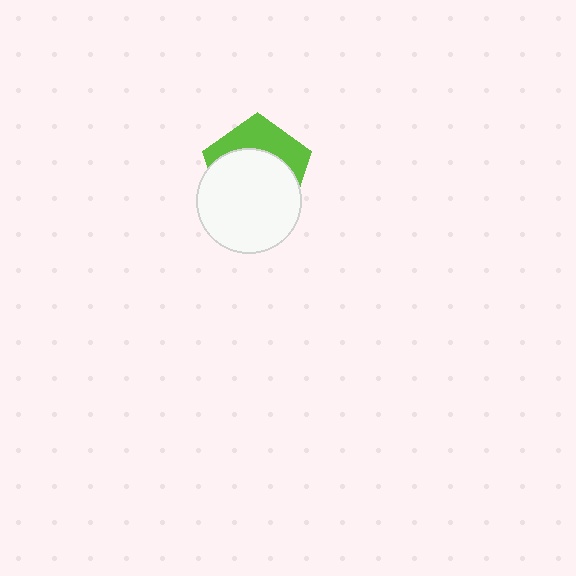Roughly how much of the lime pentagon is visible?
A small part of it is visible (roughly 37%).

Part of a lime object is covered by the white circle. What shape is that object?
It is a pentagon.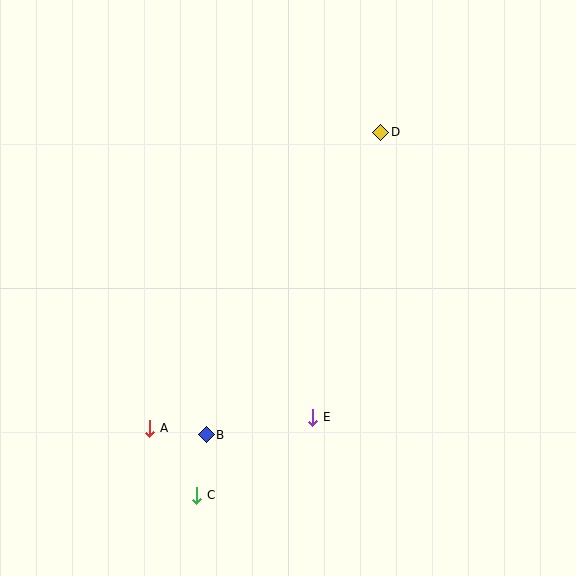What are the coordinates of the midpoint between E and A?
The midpoint between E and A is at (231, 423).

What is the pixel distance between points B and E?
The distance between B and E is 108 pixels.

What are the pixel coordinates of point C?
Point C is at (197, 495).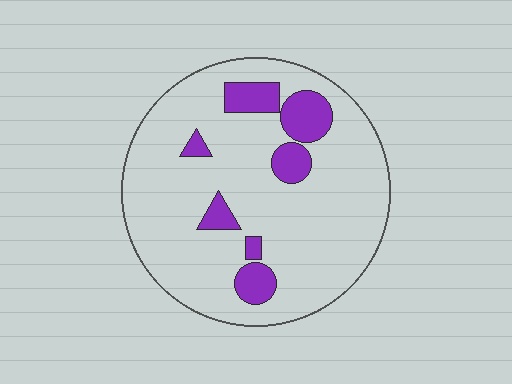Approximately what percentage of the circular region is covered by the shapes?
Approximately 15%.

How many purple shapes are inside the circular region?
7.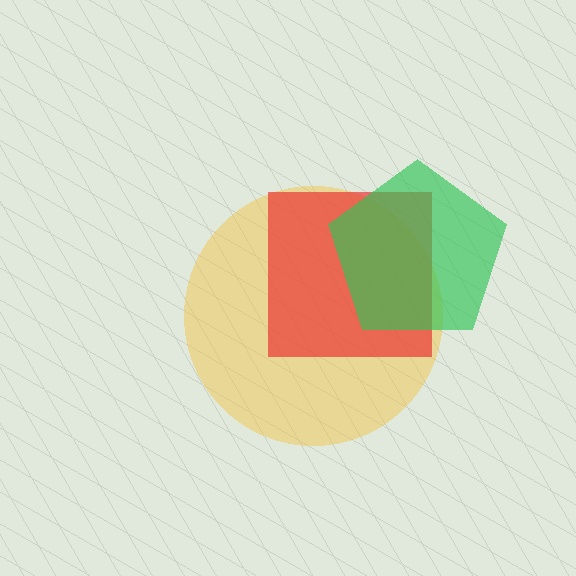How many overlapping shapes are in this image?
There are 3 overlapping shapes in the image.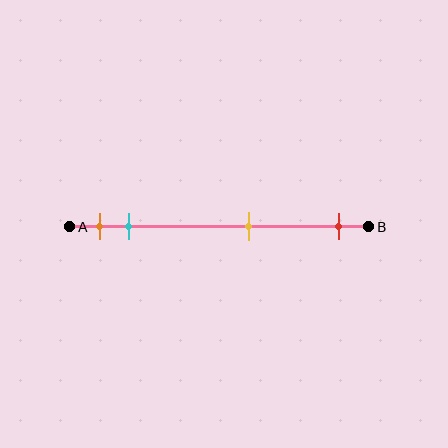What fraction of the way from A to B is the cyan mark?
The cyan mark is approximately 20% (0.2) of the way from A to B.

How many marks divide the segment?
There are 4 marks dividing the segment.